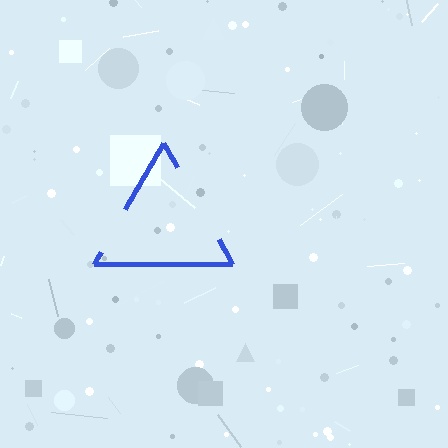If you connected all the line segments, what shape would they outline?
They would outline a triangle.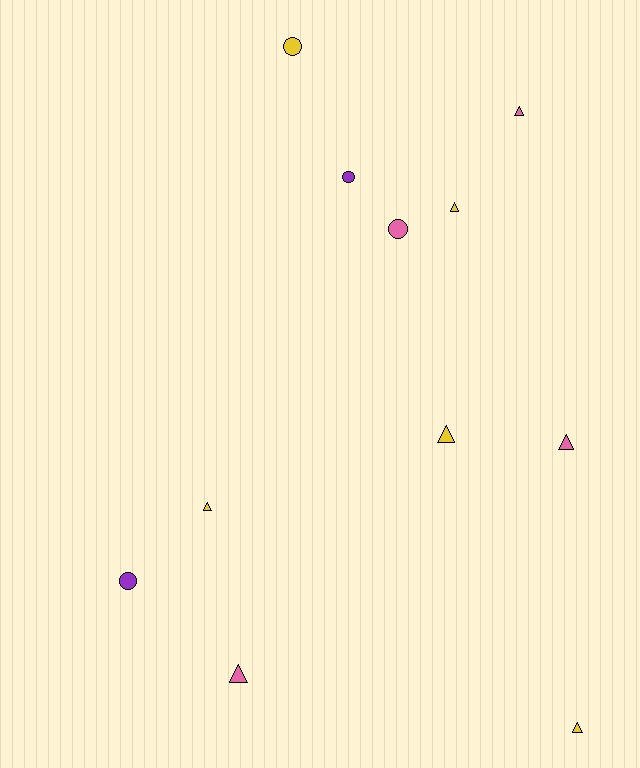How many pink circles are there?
There is 1 pink circle.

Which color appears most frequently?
Yellow, with 5 objects.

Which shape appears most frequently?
Triangle, with 7 objects.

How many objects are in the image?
There are 11 objects.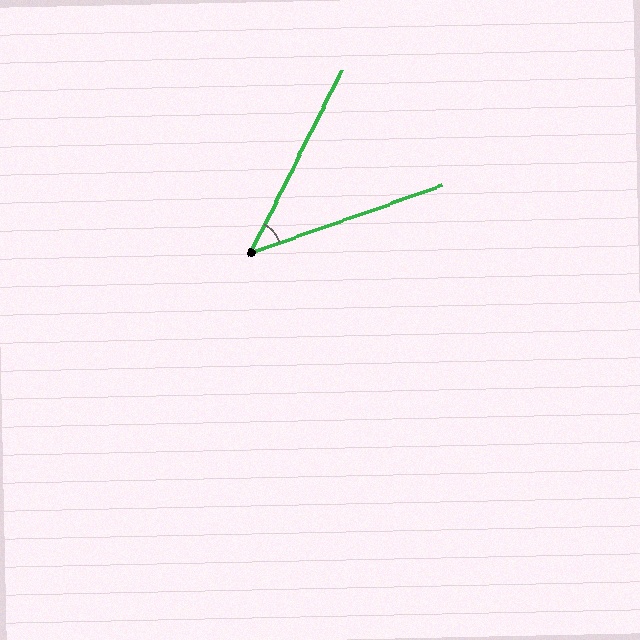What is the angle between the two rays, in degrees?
Approximately 44 degrees.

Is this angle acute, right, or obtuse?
It is acute.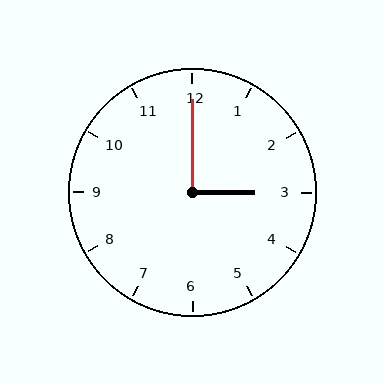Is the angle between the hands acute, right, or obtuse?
It is right.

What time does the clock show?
3:00.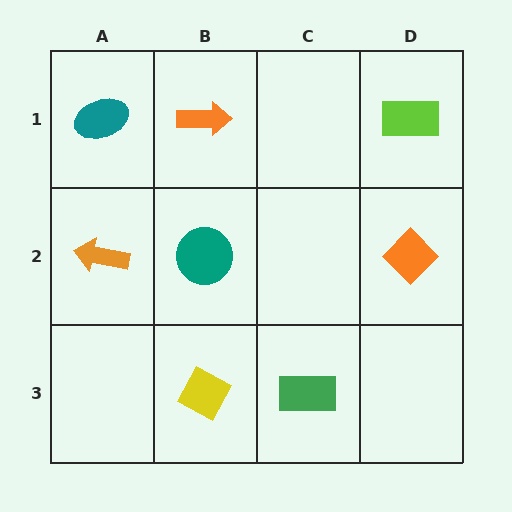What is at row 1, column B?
An orange arrow.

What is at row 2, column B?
A teal circle.